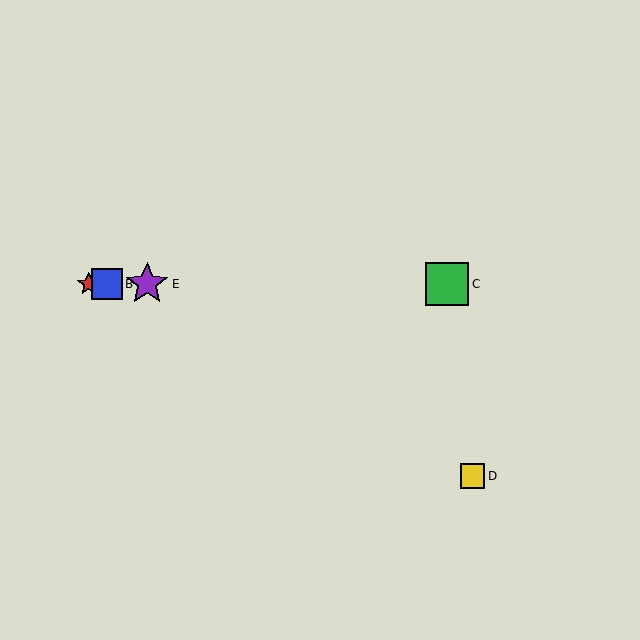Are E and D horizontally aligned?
No, E is at y≈284 and D is at y≈476.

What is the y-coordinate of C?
Object C is at y≈284.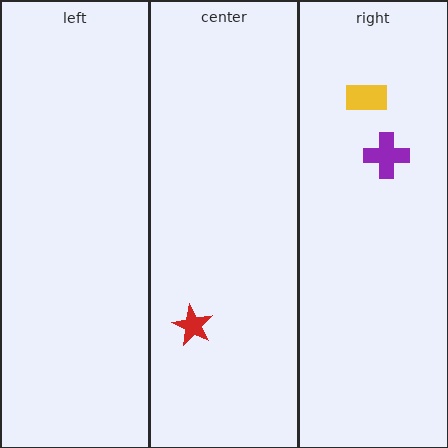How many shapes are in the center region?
1.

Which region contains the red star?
The center region.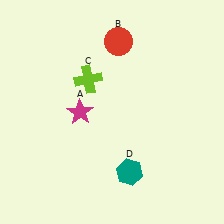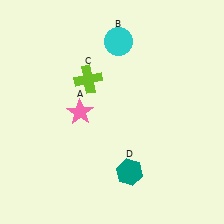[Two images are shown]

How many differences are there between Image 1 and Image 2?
There are 2 differences between the two images.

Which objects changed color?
A changed from magenta to pink. B changed from red to cyan.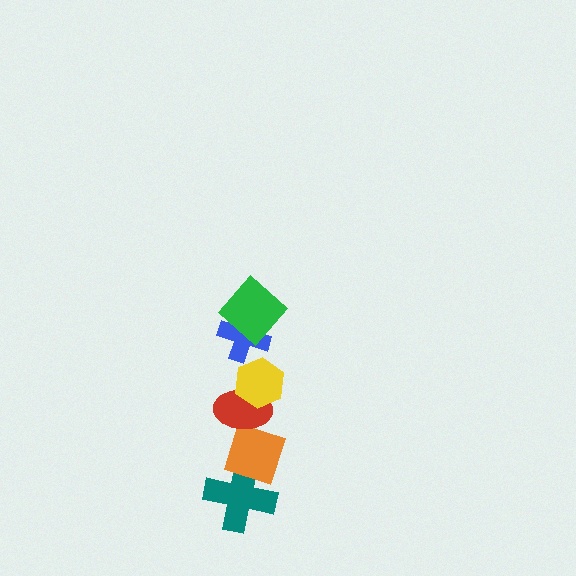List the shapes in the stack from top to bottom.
From top to bottom: the green diamond, the blue cross, the yellow hexagon, the red ellipse, the orange diamond, the teal cross.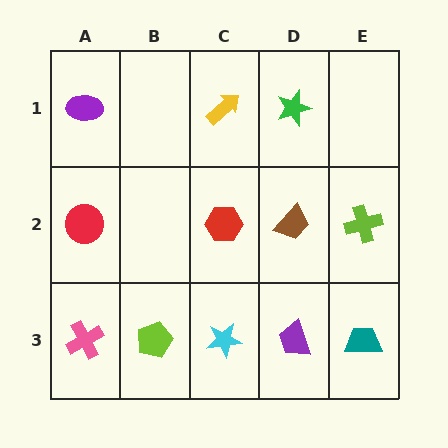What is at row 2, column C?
A red hexagon.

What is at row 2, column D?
A brown trapezoid.